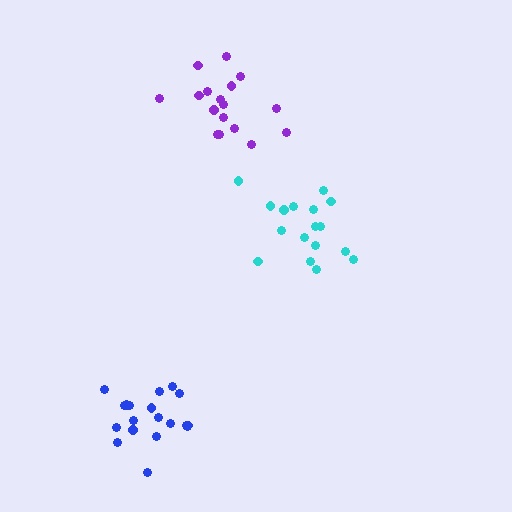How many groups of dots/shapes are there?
There are 3 groups.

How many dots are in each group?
Group 1: 18 dots, Group 2: 17 dots, Group 3: 19 dots (54 total).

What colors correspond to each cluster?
The clusters are colored: cyan, purple, blue.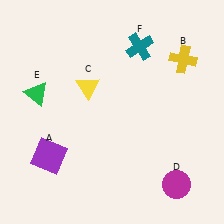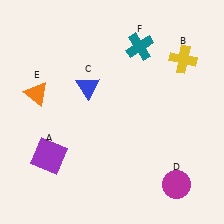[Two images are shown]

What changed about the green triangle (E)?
In Image 1, E is green. In Image 2, it changed to orange.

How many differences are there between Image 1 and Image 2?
There are 2 differences between the two images.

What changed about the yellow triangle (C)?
In Image 1, C is yellow. In Image 2, it changed to blue.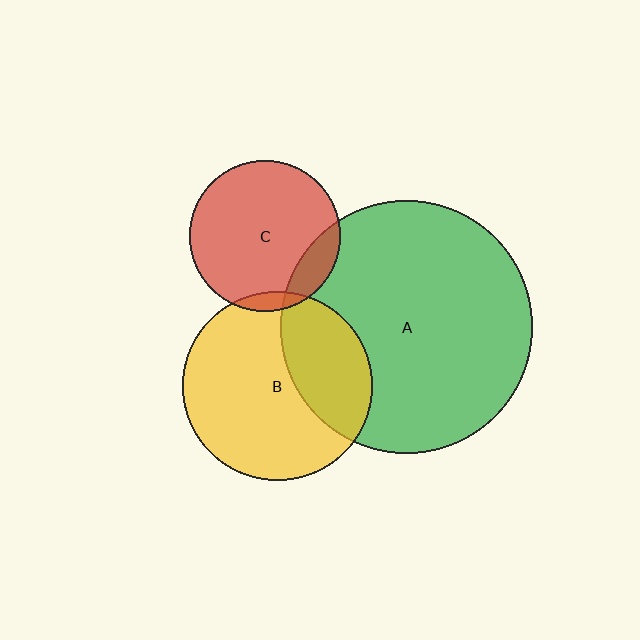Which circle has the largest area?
Circle A (green).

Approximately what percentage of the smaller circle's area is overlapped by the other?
Approximately 15%.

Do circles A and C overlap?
Yes.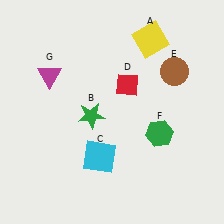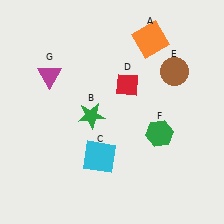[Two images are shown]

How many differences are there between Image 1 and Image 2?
There is 1 difference between the two images.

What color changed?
The square (A) changed from yellow in Image 1 to orange in Image 2.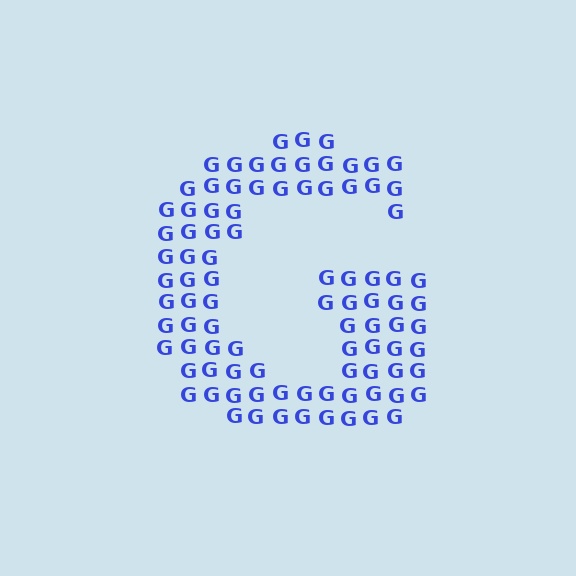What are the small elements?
The small elements are letter G's.